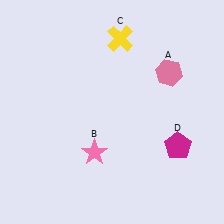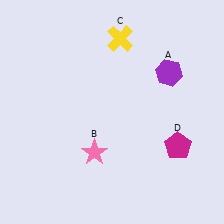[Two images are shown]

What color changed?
The hexagon (A) changed from pink in Image 1 to purple in Image 2.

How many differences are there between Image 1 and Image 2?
There is 1 difference between the two images.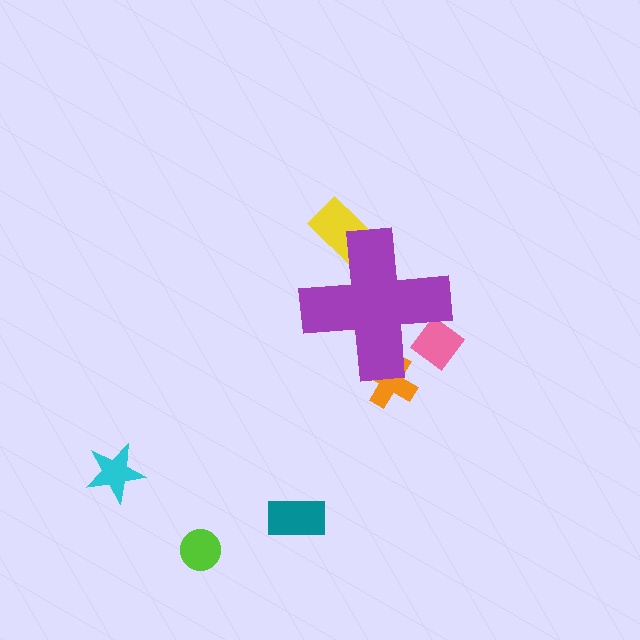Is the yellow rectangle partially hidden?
Yes, the yellow rectangle is partially hidden behind the purple cross.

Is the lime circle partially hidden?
No, the lime circle is fully visible.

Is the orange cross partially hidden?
Yes, the orange cross is partially hidden behind the purple cross.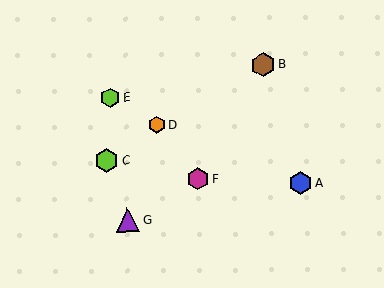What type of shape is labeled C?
Shape C is a lime hexagon.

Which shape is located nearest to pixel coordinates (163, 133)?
The orange hexagon (labeled D) at (157, 125) is nearest to that location.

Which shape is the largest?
The brown hexagon (labeled B) is the largest.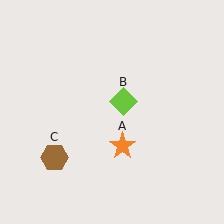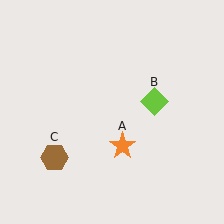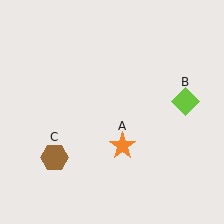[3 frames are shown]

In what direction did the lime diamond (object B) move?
The lime diamond (object B) moved right.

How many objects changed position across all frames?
1 object changed position: lime diamond (object B).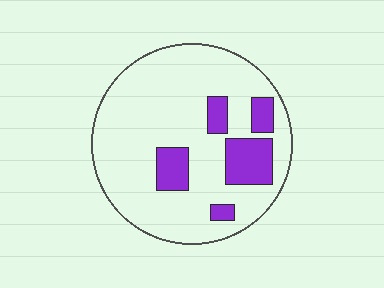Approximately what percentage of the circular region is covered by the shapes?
Approximately 20%.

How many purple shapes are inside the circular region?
5.